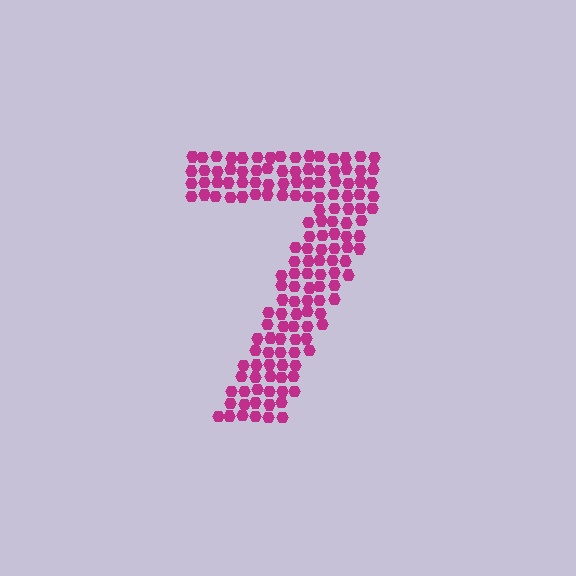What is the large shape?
The large shape is the digit 7.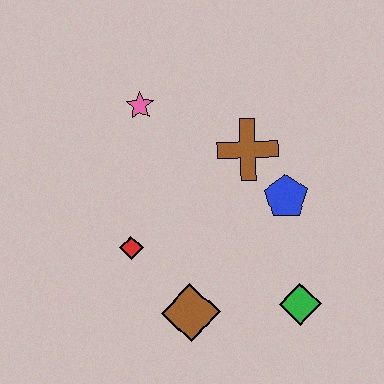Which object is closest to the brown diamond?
The red diamond is closest to the brown diamond.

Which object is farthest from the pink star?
The green diamond is farthest from the pink star.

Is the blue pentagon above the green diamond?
Yes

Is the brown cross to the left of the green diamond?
Yes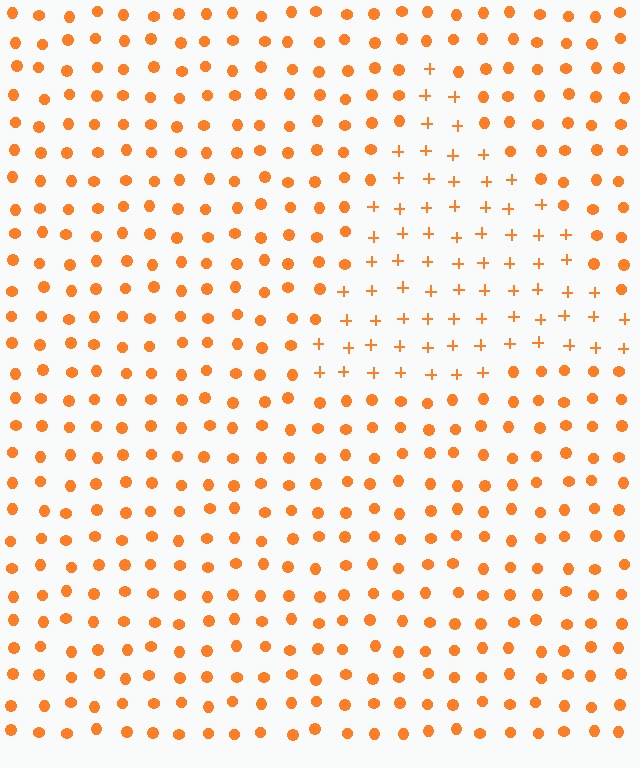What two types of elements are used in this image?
The image uses plus signs inside the triangle region and circles outside it.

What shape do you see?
I see a triangle.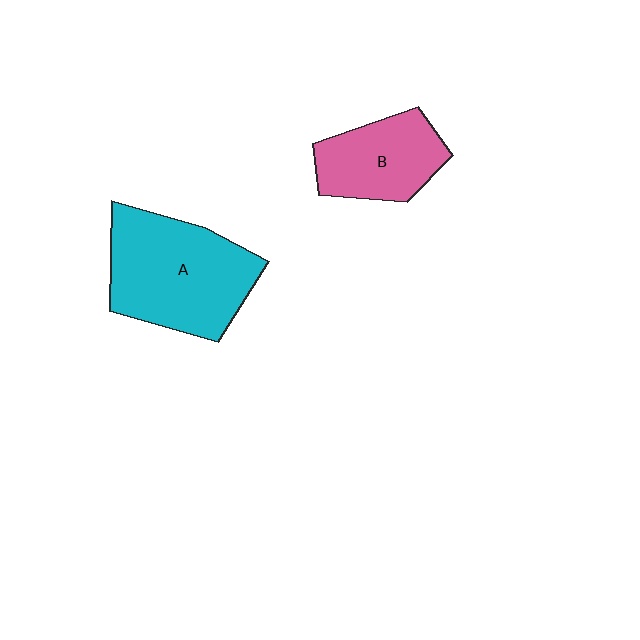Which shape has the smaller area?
Shape B (pink).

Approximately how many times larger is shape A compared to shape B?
Approximately 1.6 times.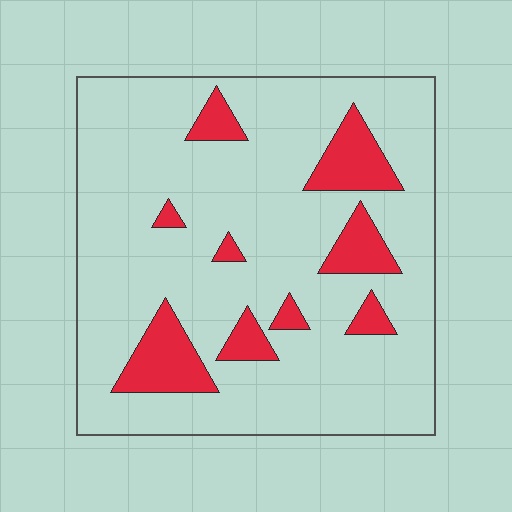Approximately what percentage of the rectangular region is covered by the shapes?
Approximately 15%.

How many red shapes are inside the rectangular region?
9.